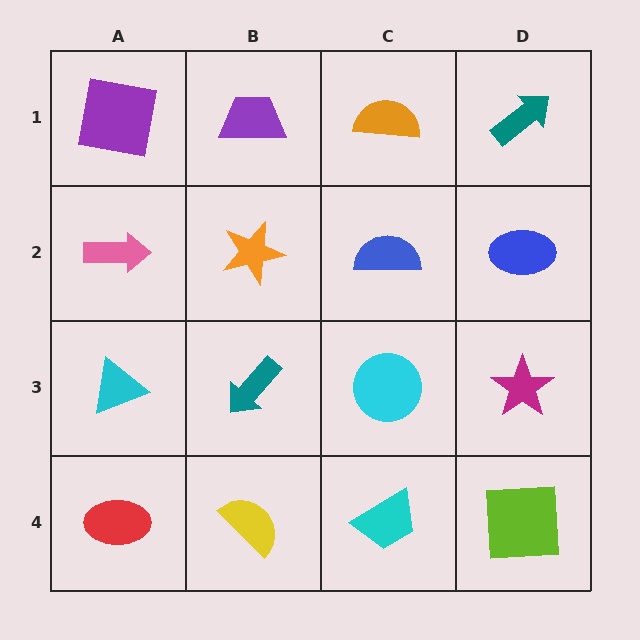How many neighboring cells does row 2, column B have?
4.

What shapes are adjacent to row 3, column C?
A blue semicircle (row 2, column C), a cyan trapezoid (row 4, column C), a teal arrow (row 3, column B), a magenta star (row 3, column D).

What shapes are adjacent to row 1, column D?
A blue ellipse (row 2, column D), an orange semicircle (row 1, column C).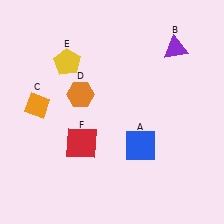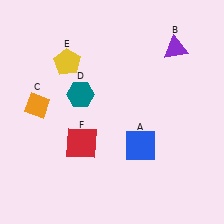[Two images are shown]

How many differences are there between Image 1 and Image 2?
There is 1 difference between the two images.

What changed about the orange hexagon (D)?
In Image 1, D is orange. In Image 2, it changed to teal.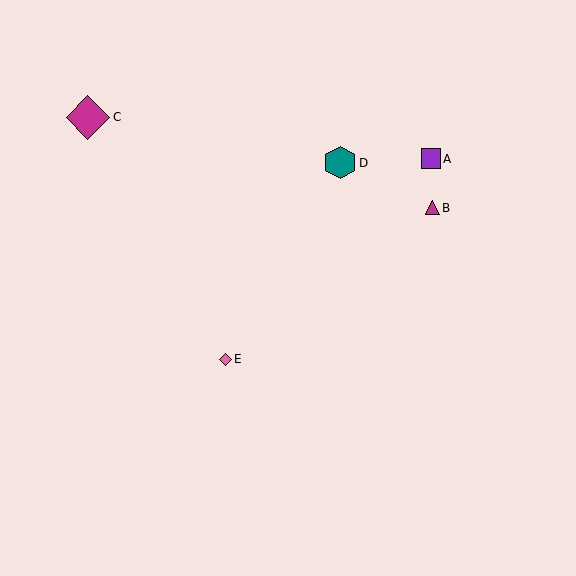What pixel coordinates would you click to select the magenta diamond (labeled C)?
Click at (88, 117) to select the magenta diamond C.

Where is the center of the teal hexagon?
The center of the teal hexagon is at (340, 163).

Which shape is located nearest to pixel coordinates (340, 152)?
The teal hexagon (labeled D) at (340, 163) is nearest to that location.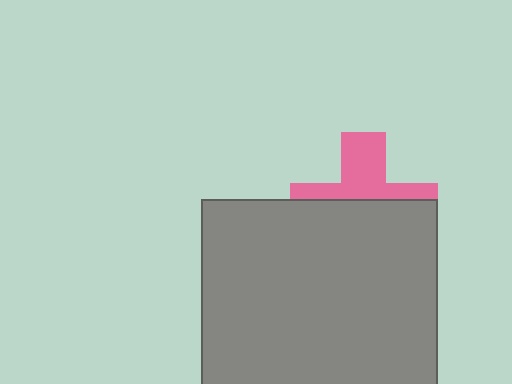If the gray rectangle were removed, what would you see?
You would see the complete pink cross.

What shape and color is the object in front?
The object in front is a gray rectangle.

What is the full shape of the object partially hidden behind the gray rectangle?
The partially hidden object is a pink cross.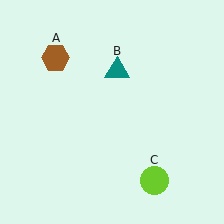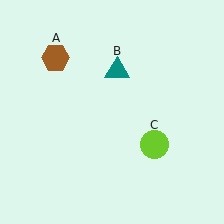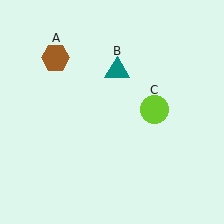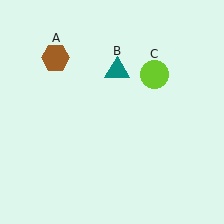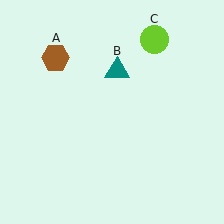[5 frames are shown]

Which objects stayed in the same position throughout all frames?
Brown hexagon (object A) and teal triangle (object B) remained stationary.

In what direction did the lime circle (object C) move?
The lime circle (object C) moved up.